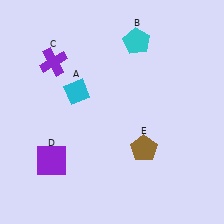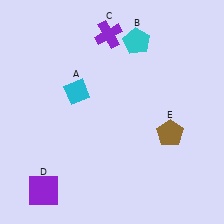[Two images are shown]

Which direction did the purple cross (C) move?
The purple cross (C) moved right.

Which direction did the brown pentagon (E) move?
The brown pentagon (E) moved right.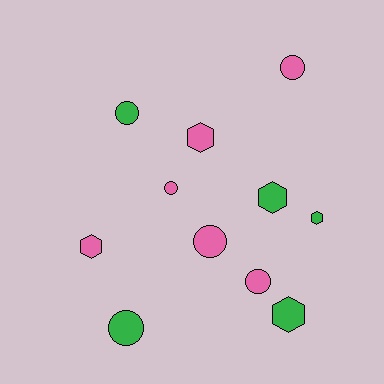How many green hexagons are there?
There are 3 green hexagons.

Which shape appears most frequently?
Circle, with 6 objects.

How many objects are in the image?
There are 11 objects.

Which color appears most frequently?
Pink, with 6 objects.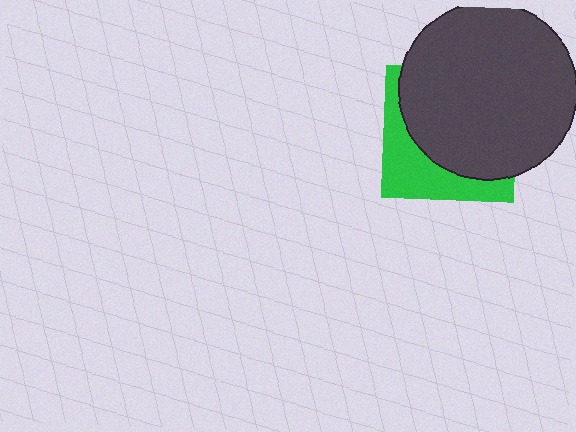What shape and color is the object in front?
The object in front is a dark gray circle.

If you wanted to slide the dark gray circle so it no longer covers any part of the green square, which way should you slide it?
Slide it toward the upper-right — that is the most direct way to separate the two shapes.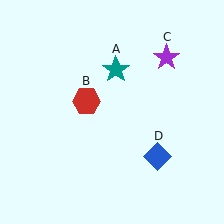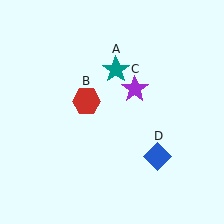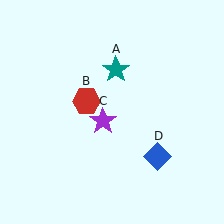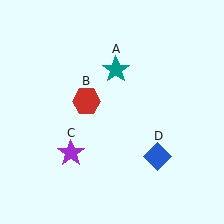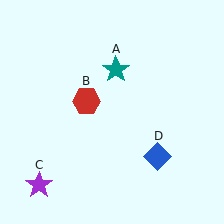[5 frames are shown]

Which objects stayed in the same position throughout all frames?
Teal star (object A) and red hexagon (object B) and blue diamond (object D) remained stationary.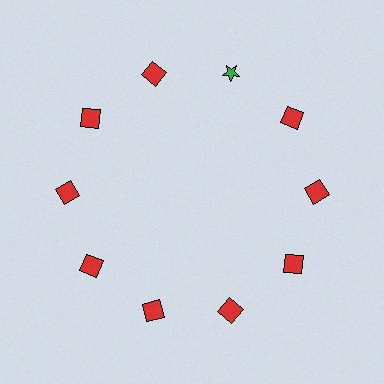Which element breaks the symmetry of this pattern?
The green star at roughly the 1 o'clock position breaks the symmetry. All other shapes are red squares.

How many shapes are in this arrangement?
There are 10 shapes arranged in a ring pattern.